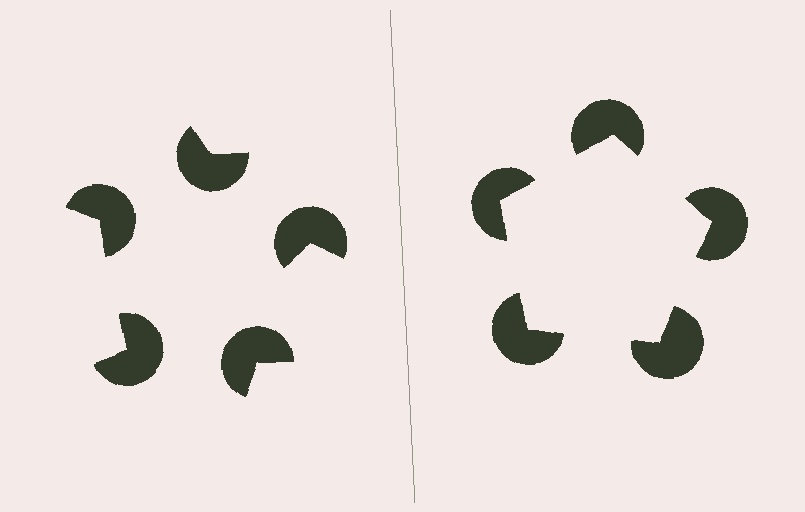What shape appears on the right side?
An illusory pentagon.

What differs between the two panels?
The pac-man discs are positioned identically on both sides; only the wedge orientations differ. On the right they align to a pentagon; on the left they are misaligned.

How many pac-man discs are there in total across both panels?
10 — 5 on each side.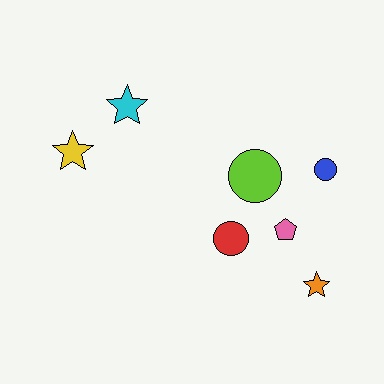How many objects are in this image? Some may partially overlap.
There are 7 objects.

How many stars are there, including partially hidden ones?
There are 3 stars.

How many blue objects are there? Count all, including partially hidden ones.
There is 1 blue object.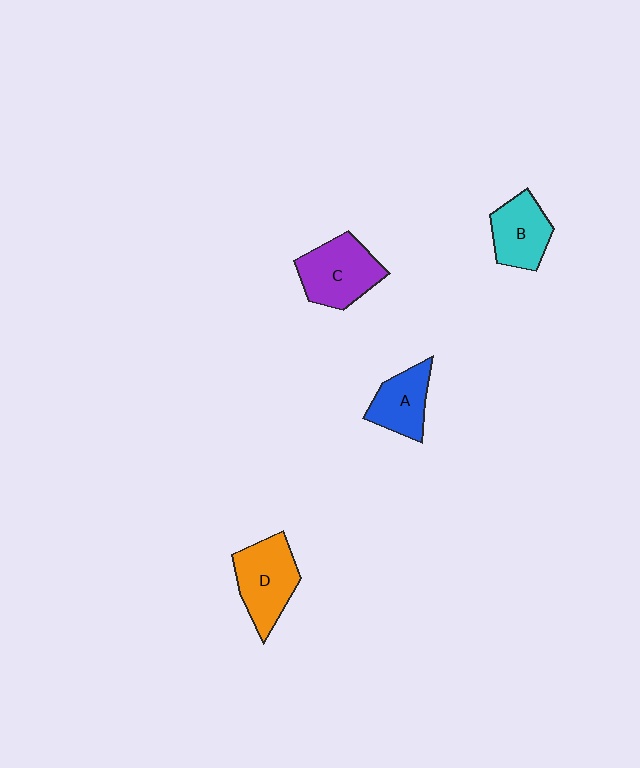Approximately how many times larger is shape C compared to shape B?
Approximately 1.3 times.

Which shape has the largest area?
Shape C (purple).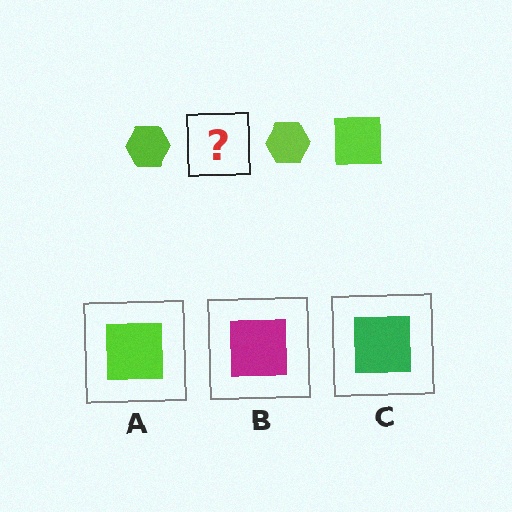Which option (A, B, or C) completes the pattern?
A.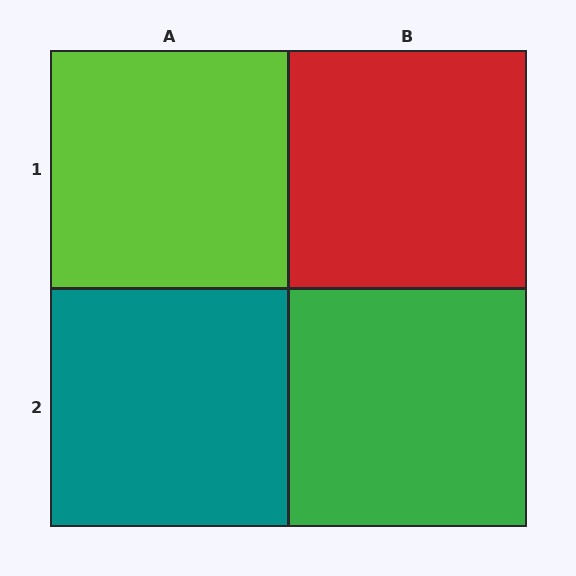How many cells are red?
1 cell is red.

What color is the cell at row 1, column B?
Red.